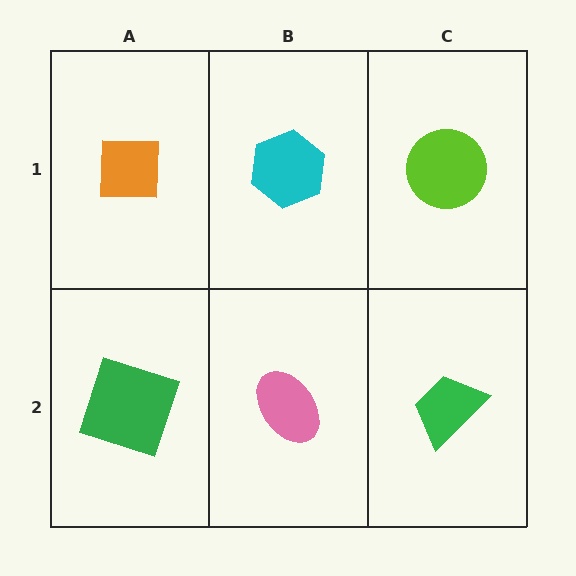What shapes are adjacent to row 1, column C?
A green trapezoid (row 2, column C), a cyan hexagon (row 1, column B).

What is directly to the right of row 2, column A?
A pink ellipse.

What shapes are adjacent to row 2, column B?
A cyan hexagon (row 1, column B), a green square (row 2, column A), a green trapezoid (row 2, column C).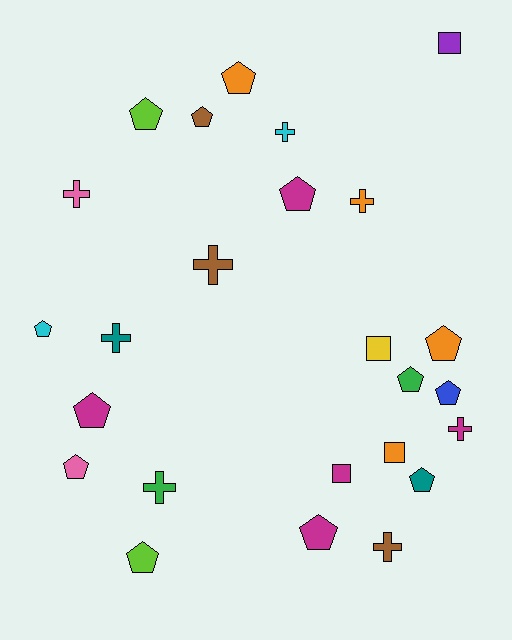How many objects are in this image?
There are 25 objects.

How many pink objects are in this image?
There are 2 pink objects.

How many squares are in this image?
There are 4 squares.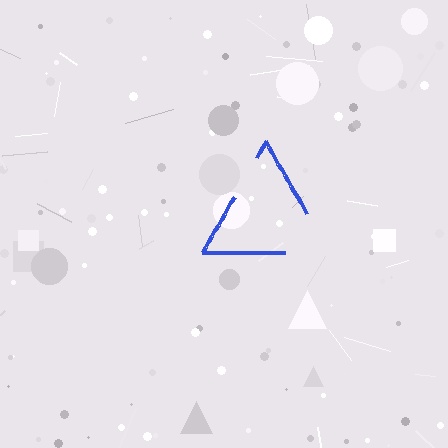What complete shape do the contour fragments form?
The contour fragments form a triangle.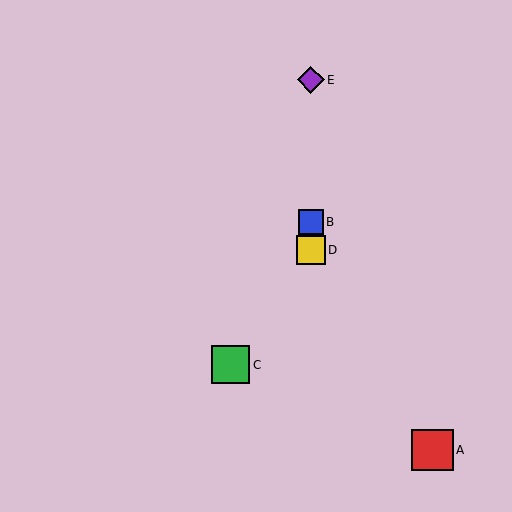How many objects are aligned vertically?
3 objects (B, D, E) are aligned vertically.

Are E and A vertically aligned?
No, E is at x≈311 and A is at x≈432.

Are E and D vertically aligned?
Yes, both are at x≈311.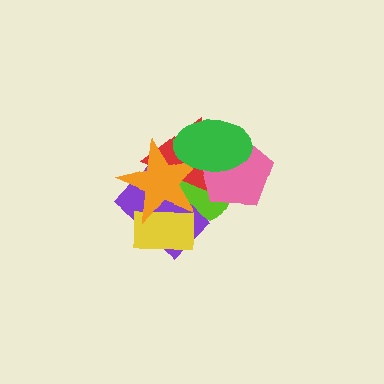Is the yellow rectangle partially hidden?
Yes, it is partially covered by another shape.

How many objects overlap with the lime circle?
5 objects overlap with the lime circle.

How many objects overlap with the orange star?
6 objects overlap with the orange star.